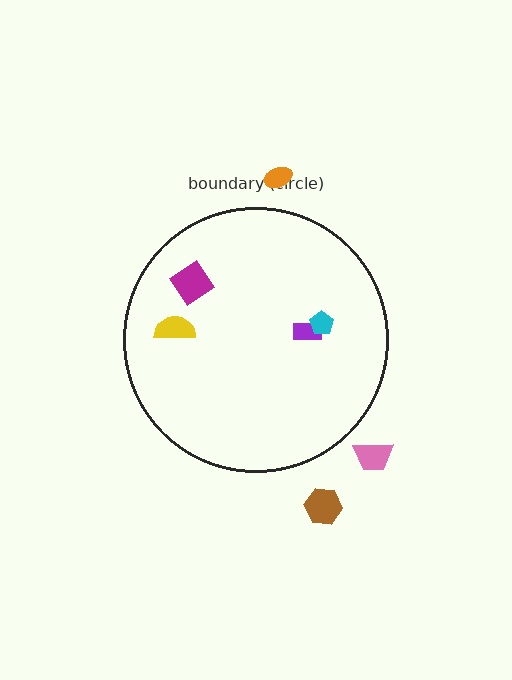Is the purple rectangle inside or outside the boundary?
Inside.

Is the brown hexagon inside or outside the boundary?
Outside.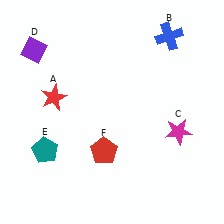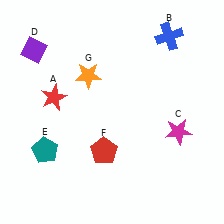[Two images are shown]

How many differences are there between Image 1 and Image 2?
There is 1 difference between the two images.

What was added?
An orange star (G) was added in Image 2.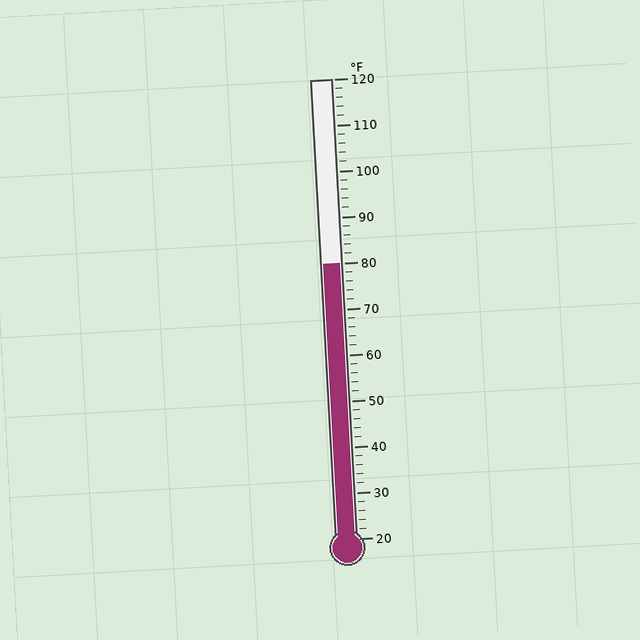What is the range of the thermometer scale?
The thermometer scale ranges from 20°F to 120°F.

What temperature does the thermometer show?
The thermometer shows approximately 80°F.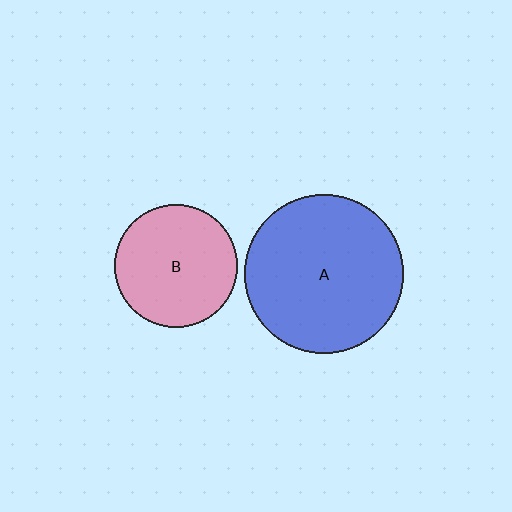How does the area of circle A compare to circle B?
Approximately 1.7 times.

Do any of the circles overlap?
No, none of the circles overlap.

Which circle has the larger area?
Circle A (blue).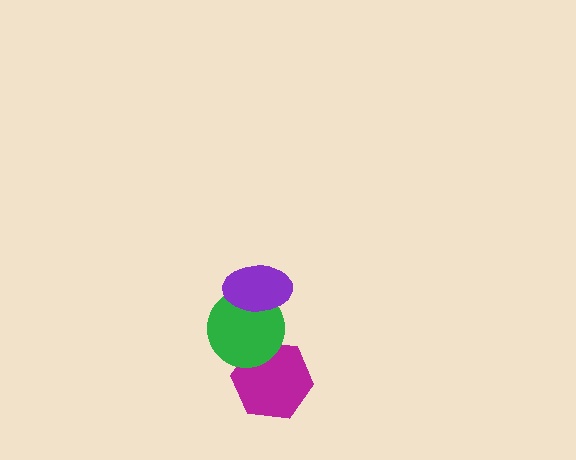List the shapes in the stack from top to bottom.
From top to bottom: the purple ellipse, the green circle, the magenta hexagon.